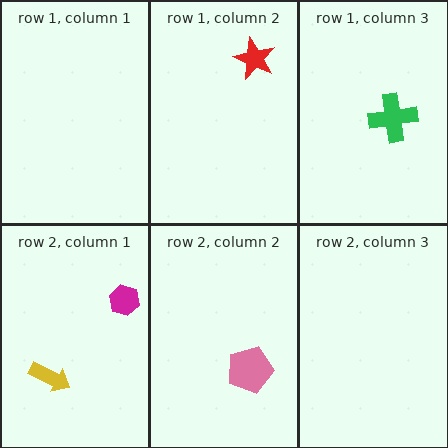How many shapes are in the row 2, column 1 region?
2.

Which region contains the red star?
The row 1, column 2 region.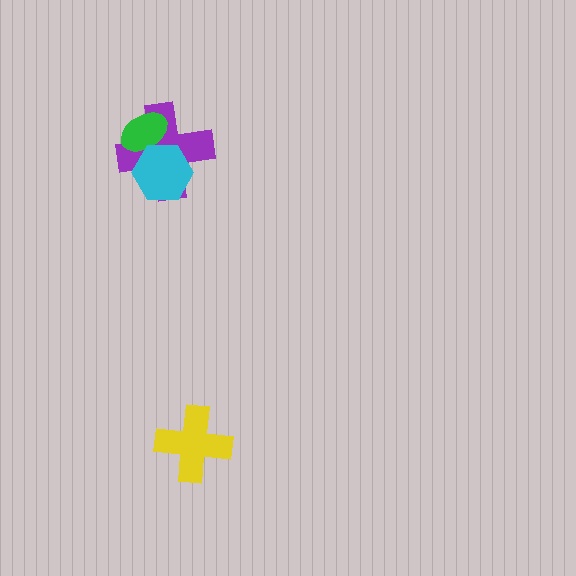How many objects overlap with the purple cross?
2 objects overlap with the purple cross.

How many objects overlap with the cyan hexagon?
2 objects overlap with the cyan hexagon.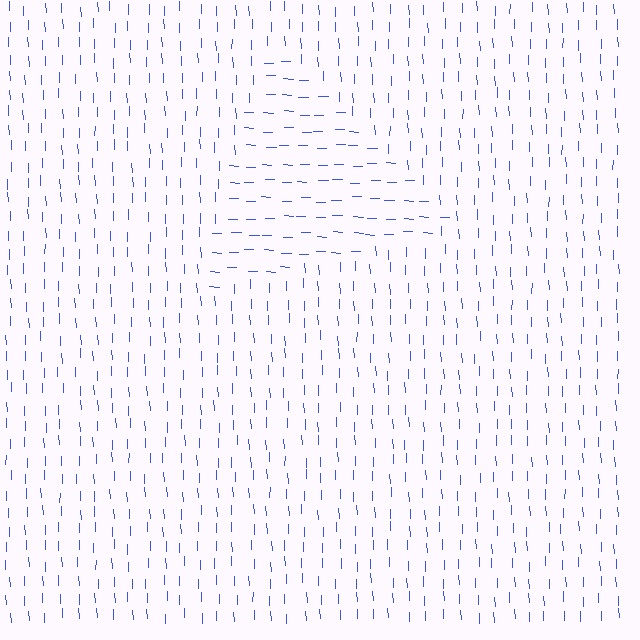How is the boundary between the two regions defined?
The boundary is defined purely by a change in line orientation (approximately 87 degrees difference). All lines are the same color and thickness.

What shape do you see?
I see a triangle.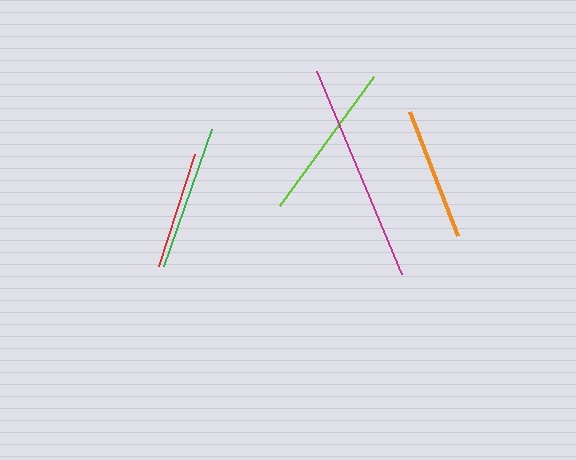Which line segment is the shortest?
The red line is the shortest at approximately 118 pixels.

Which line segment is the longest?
The magenta line is the longest at approximately 220 pixels.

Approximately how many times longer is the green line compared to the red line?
The green line is approximately 1.2 times the length of the red line.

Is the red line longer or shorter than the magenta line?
The magenta line is longer than the red line.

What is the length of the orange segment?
The orange segment is approximately 133 pixels long.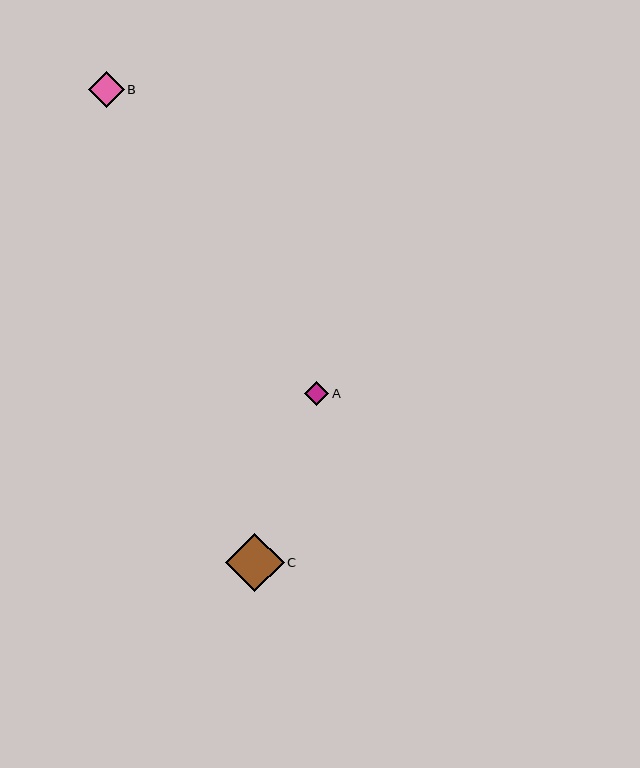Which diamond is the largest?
Diamond C is the largest with a size of approximately 58 pixels.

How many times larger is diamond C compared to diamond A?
Diamond C is approximately 2.4 times the size of diamond A.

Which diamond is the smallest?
Diamond A is the smallest with a size of approximately 25 pixels.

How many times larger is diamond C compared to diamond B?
Diamond C is approximately 1.6 times the size of diamond B.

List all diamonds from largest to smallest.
From largest to smallest: C, B, A.